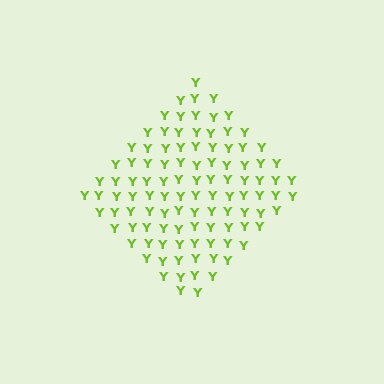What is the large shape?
The large shape is a diamond.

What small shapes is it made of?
It is made of small letter Y's.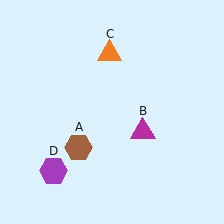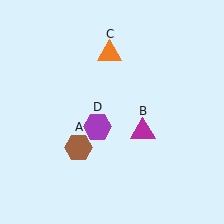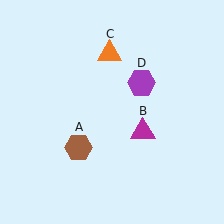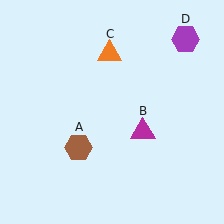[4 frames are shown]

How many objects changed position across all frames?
1 object changed position: purple hexagon (object D).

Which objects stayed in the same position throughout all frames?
Brown hexagon (object A) and magenta triangle (object B) and orange triangle (object C) remained stationary.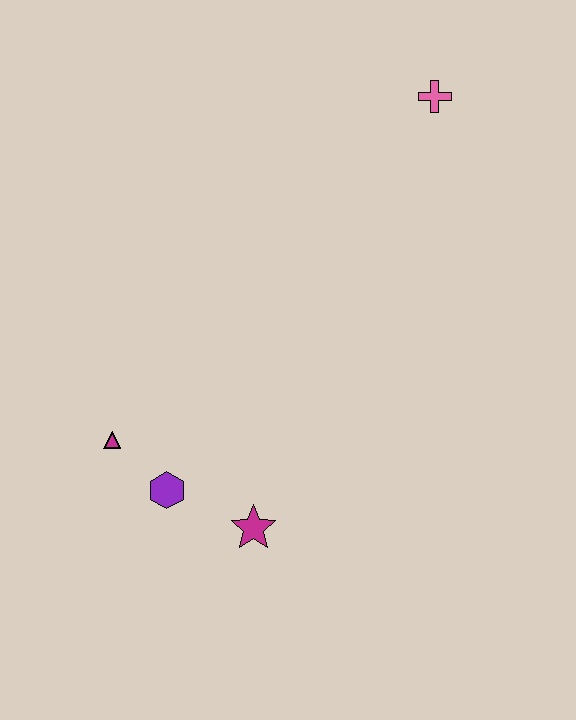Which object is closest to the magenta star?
The purple hexagon is closest to the magenta star.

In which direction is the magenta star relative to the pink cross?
The magenta star is below the pink cross.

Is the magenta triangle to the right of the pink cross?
No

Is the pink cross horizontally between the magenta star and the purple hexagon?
No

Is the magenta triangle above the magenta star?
Yes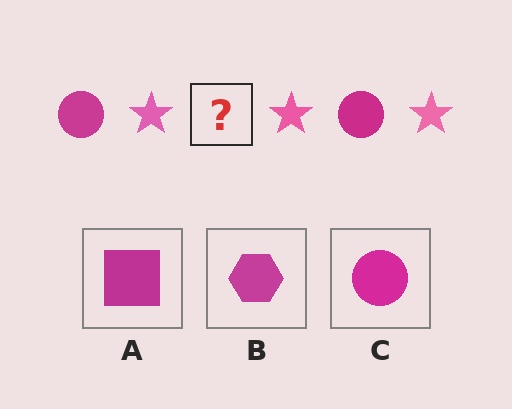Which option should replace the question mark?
Option C.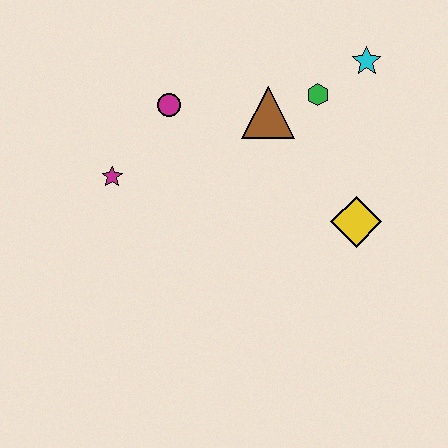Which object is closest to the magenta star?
The magenta circle is closest to the magenta star.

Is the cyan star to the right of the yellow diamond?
Yes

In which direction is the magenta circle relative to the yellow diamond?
The magenta circle is to the left of the yellow diamond.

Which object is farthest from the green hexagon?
The magenta star is farthest from the green hexagon.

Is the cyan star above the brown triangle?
Yes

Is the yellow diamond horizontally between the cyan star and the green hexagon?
Yes